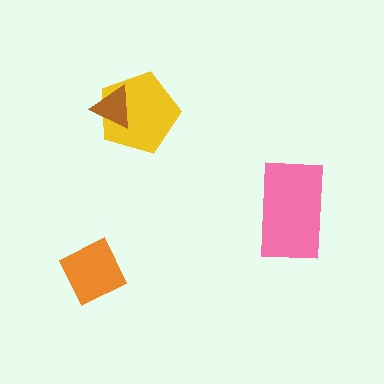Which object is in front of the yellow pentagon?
The brown triangle is in front of the yellow pentagon.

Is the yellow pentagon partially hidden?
Yes, it is partially covered by another shape.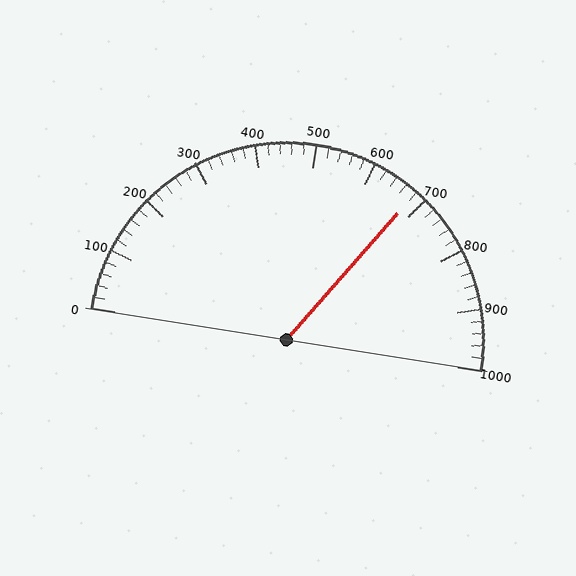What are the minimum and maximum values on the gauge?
The gauge ranges from 0 to 1000.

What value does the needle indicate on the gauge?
The needle indicates approximately 680.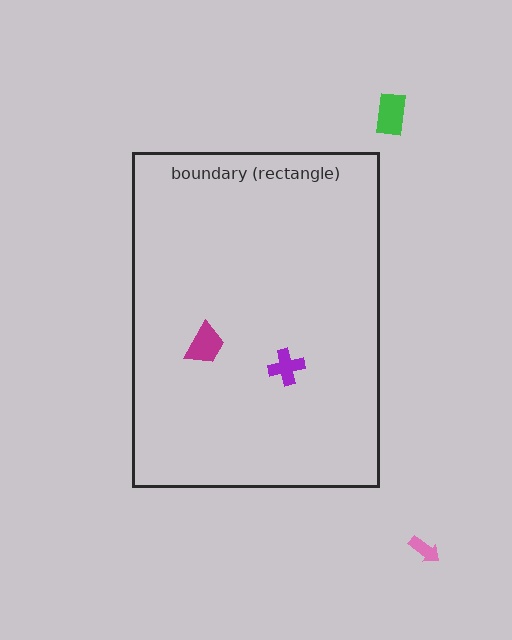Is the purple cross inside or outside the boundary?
Inside.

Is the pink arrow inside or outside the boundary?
Outside.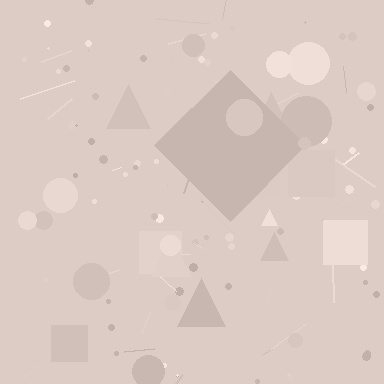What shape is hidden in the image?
A diamond is hidden in the image.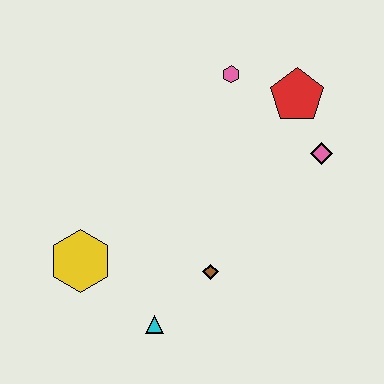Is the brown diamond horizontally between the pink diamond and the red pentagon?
No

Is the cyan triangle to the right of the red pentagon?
No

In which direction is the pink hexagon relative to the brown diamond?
The pink hexagon is above the brown diamond.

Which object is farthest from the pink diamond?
The yellow hexagon is farthest from the pink diamond.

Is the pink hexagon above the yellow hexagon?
Yes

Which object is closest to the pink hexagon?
The red pentagon is closest to the pink hexagon.